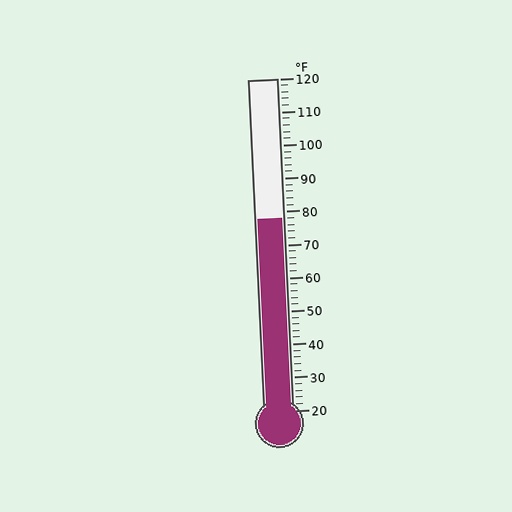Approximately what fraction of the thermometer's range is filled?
The thermometer is filled to approximately 60% of its range.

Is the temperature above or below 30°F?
The temperature is above 30°F.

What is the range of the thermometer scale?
The thermometer scale ranges from 20°F to 120°F.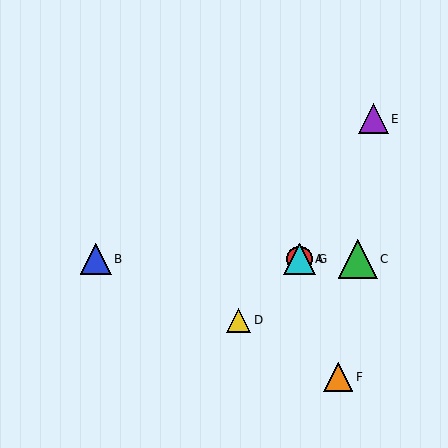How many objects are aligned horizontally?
4 objects (A, B, C, G) are aligned horizontally.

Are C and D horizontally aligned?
No, C is at y≈259 and D is at y≈320.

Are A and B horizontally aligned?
Yes, both are at y≈259.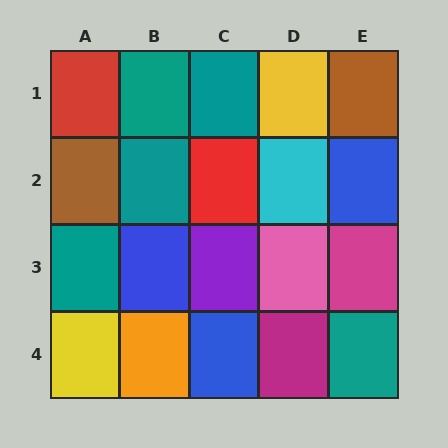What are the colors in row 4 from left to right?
Yellow, orange, blue, magenta, teal.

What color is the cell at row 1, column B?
Teal.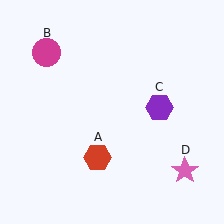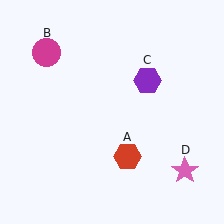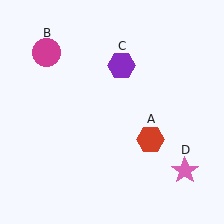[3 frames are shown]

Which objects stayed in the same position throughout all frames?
Magenta circle (object B) and pink star (object D) remained stationary.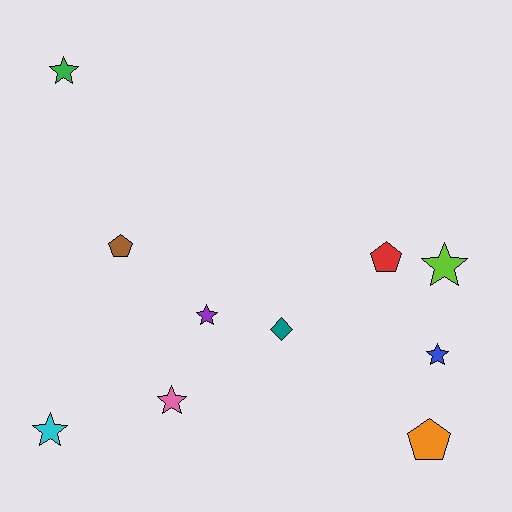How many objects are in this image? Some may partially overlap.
There are 10 objects.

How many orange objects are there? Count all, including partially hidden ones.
There is 1 orange object.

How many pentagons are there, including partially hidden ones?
There are 3 pentagons.